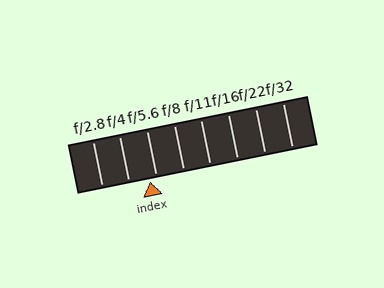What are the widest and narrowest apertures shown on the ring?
The widest aperture shown is f/2.8 and the narrowest is f/32.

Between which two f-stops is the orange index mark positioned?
The index mark is between f/4 and f/5.6.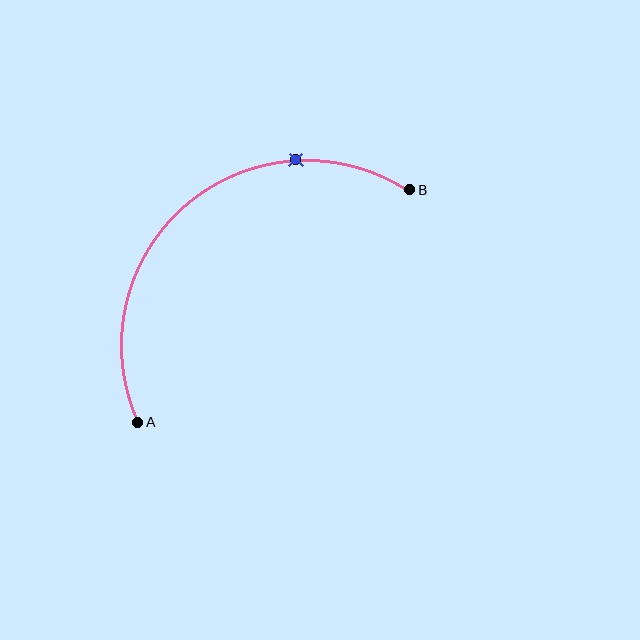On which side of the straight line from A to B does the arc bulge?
The arc bulges above and to the left of the straight line connecting A and B.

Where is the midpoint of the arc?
The arc midpoint is the point on the curve farthest from the straight line joining A and B. It sits above and to the left of that line.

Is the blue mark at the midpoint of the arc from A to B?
No. The blue mark lies on the arc but is closer to endpoint B. The arc midpoint would be at the point on the curve equidistant along the arc from both A and B.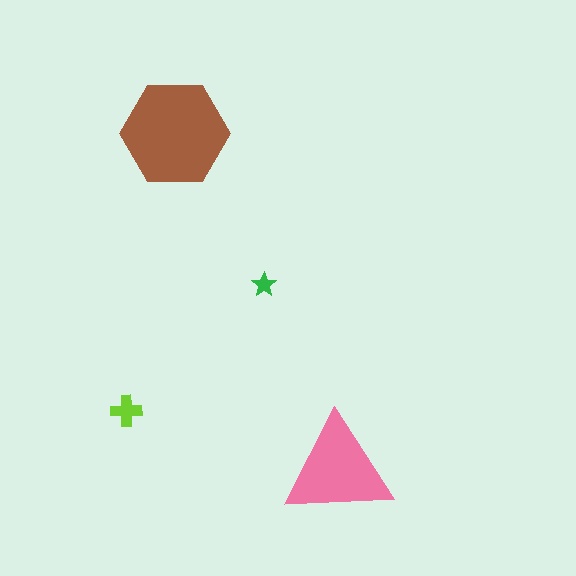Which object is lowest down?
The pink triangle is bottommost.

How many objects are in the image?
There are 4 objects in the image.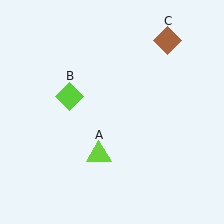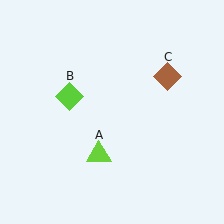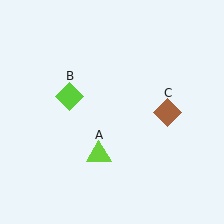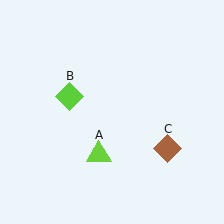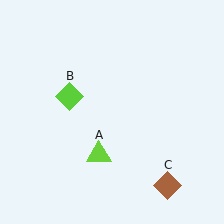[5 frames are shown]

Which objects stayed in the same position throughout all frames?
Lime triangle (object A) and lime diamond (object B) remained stationary.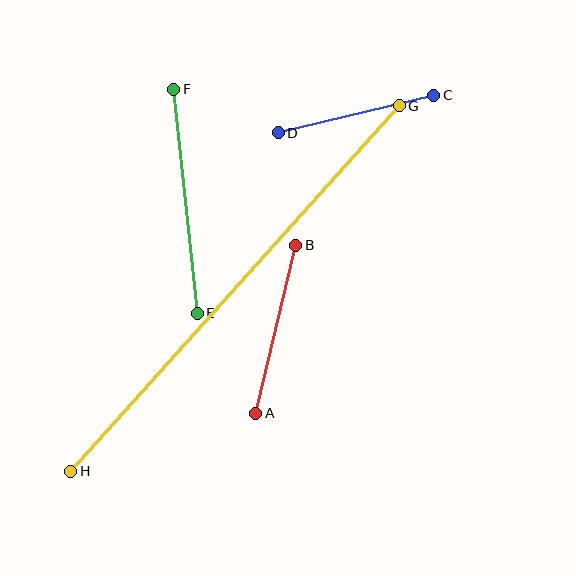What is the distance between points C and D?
The distance is approximately 160 pixels.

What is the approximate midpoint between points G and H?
The midpoint is at approximately (235, 288) pixels.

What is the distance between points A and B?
The distance is approximately 173 pixels.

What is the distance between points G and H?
The distance is approximately 491 pixels.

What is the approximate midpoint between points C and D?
The midpoint is at approximately (356, 114) pixels.